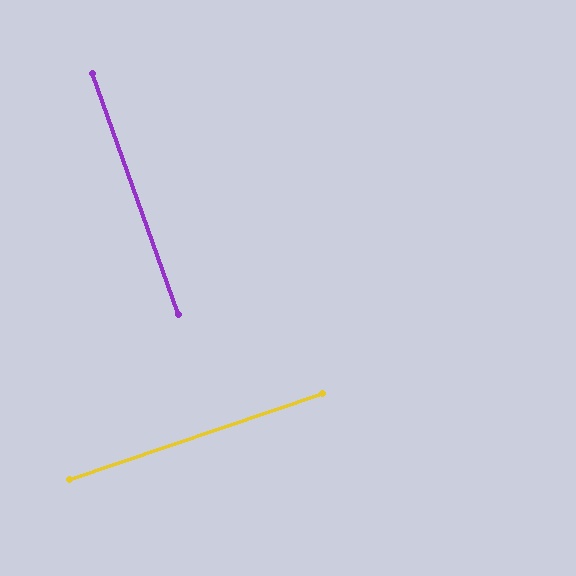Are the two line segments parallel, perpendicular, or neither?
Perpendicular — they meet at approximately 89°.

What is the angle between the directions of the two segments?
Approximately 89 degrees.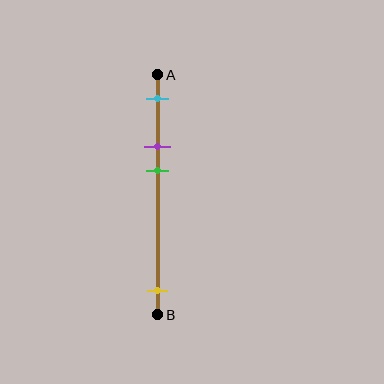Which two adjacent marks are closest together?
The purple and green marks are the closest adjacent pair.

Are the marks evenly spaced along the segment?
No, the marks are not evenly spaced.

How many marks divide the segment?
There are 4 marks dividing the segment.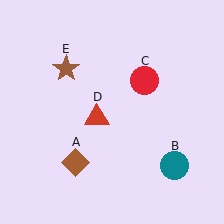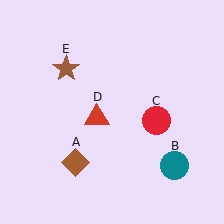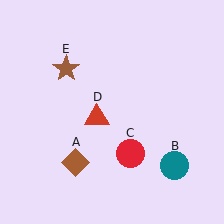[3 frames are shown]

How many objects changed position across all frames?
1 object changed position: red circle (object C).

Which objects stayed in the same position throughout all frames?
Brown diamond (object A) and teal circle (object B) and red triangle (object D) and brown star (object E) remained stationary.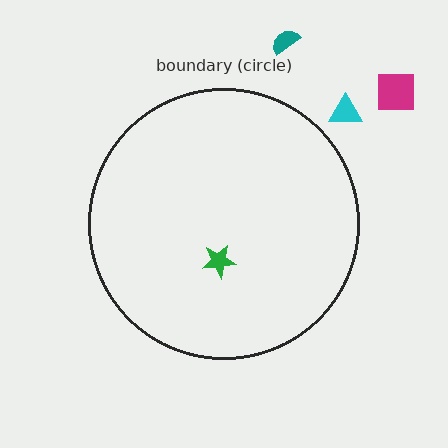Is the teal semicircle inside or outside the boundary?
Outside.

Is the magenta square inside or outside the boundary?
Outside.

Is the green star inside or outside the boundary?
Inside.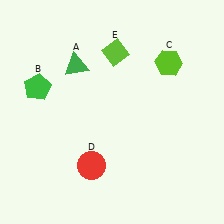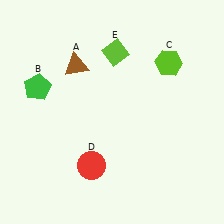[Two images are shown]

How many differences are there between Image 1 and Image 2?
There is 1 difference between the two images.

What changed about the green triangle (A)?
In Image 1, A is green. In Image 2, it changed to brown.